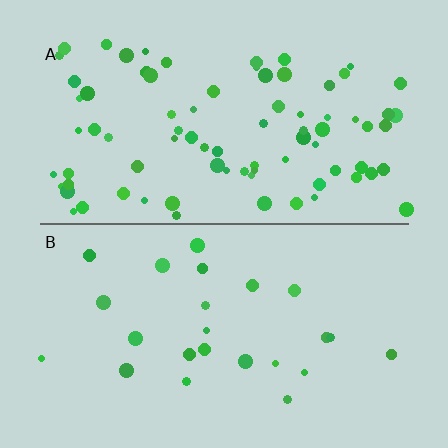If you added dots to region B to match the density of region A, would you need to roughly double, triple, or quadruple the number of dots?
Approximately triple.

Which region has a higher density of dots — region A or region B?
A (the top).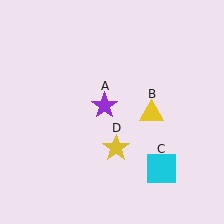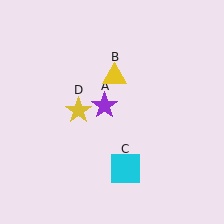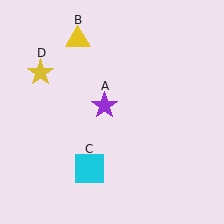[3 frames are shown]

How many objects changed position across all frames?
3 objects changed position: yellow triangle (object B), cyan square (object C), yellow star (object D).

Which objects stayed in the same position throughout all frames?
Purple star (object A) remained stationary.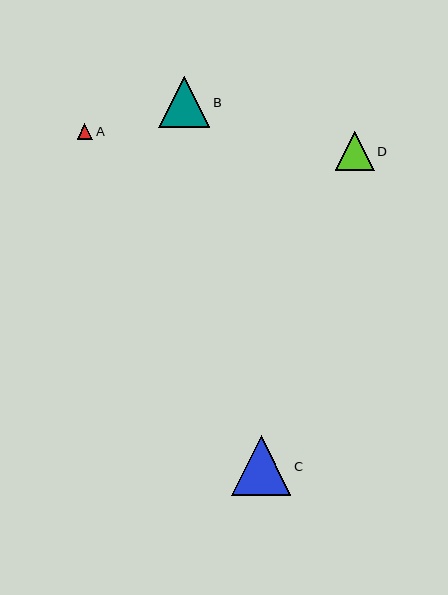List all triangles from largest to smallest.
From largest to smallest: C, B, D, A.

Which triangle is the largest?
Triangle C is the largest with a size of approximately 59 pixels.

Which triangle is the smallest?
Triangle A is the smallest with a size of approximately 16 pixels.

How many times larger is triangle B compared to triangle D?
Triangle B is approximately 1.3 times the size of triangle D.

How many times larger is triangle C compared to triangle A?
Triangle C is approximately 3.8 times the size of triangle A.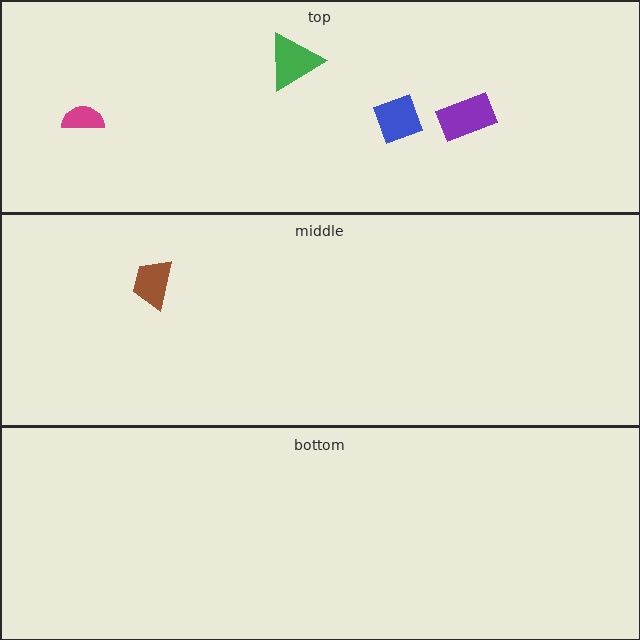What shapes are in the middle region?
The brown trapezoid.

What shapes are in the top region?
The magenta semicircle, the purple rectangle, the green triangle, the blue diamond.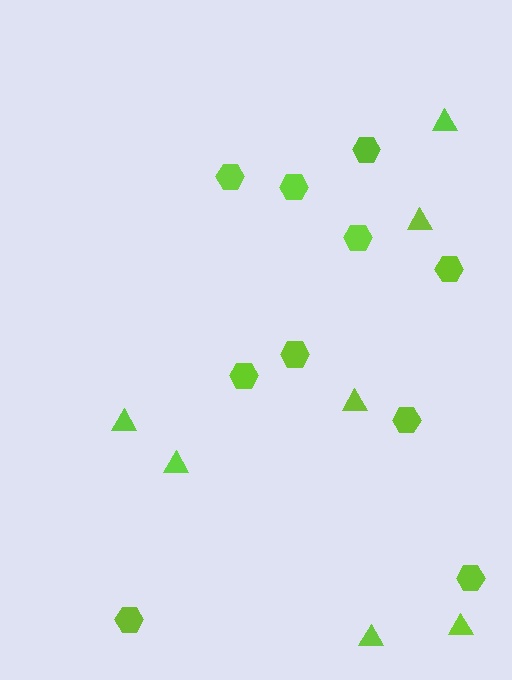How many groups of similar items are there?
There are 2 groups: one group of triangles (7) and one group of hexagons (10).